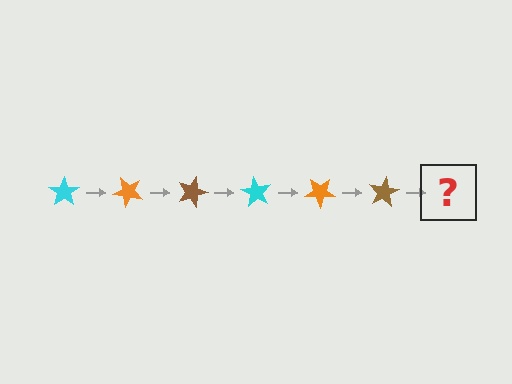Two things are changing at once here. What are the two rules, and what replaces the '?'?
The two rules are that it rotates 45 degrees each step and the color cycles through cyan, orange, and brown. The '?' should be a cyan star, rotated 270 degrees from the start.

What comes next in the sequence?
The next element should be a cyan star, rotated 270 degrees from the start.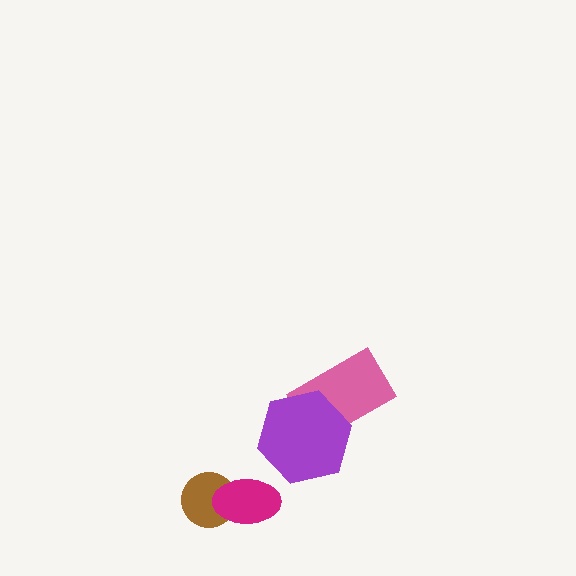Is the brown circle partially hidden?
Yes, it is partially covered by another shape.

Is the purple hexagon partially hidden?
No, no other shape covers it.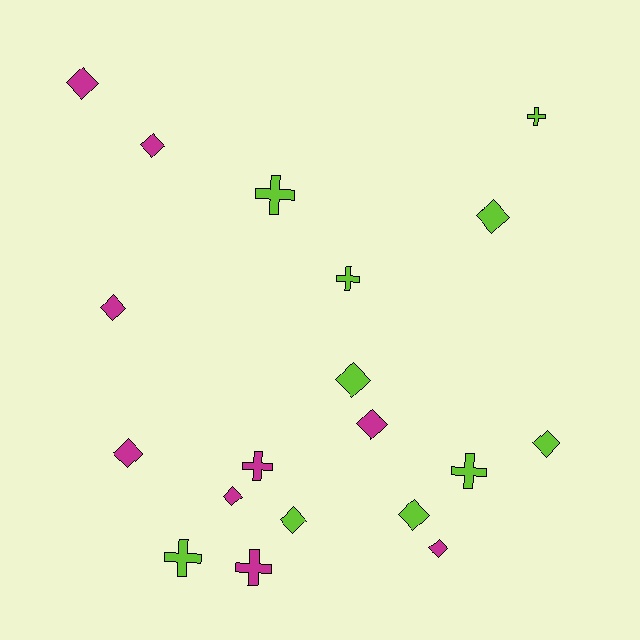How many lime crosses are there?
There are 5 lime crosses.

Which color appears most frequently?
Lime, with 10 objects.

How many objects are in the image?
There are 19 objects.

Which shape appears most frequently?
Diamond, with 12 objects.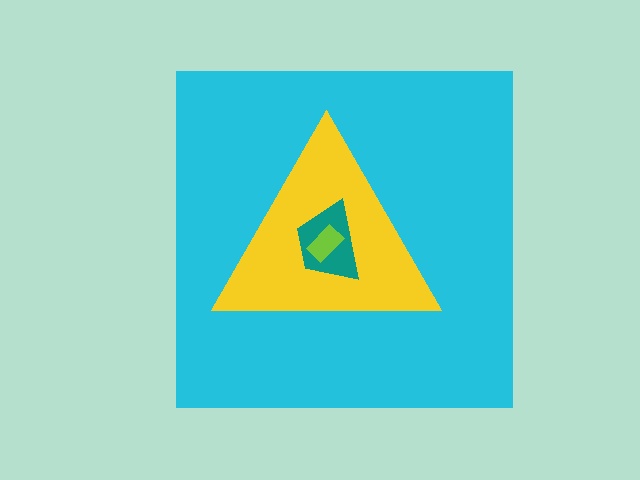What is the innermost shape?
The lime rectangle.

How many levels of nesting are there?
4.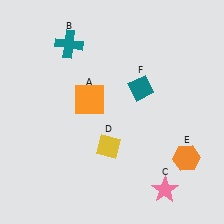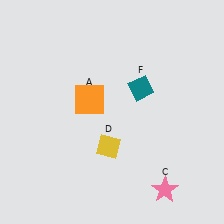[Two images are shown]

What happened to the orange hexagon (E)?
The orange hexagon (E) was removed in Image 2. It was in the bottom-right area of Image 1.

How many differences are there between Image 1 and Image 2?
There are 2 differences between the two images.